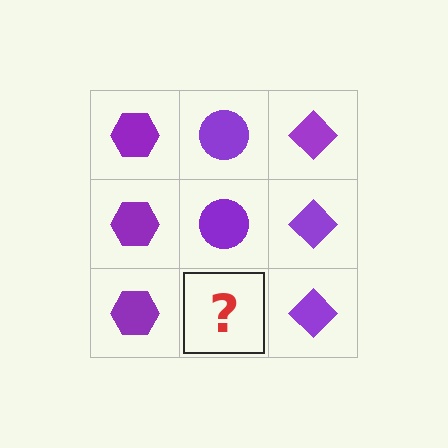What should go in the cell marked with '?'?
The missing cell should contain a purple circle.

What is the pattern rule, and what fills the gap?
The rule is that each column has a consistent shape. The gap should be filled with a purple circle.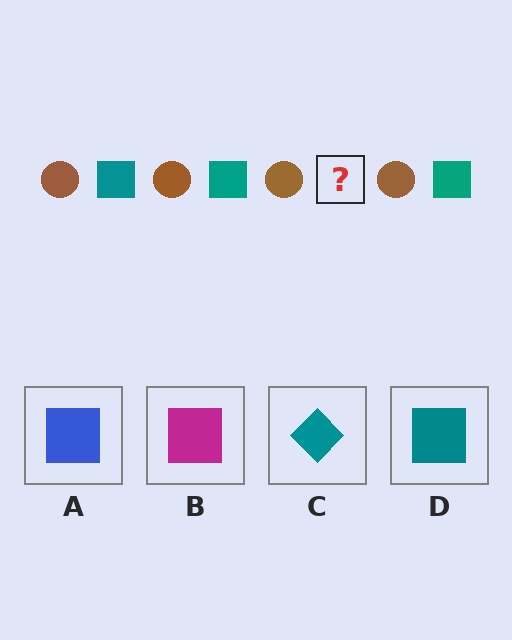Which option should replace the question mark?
Option D.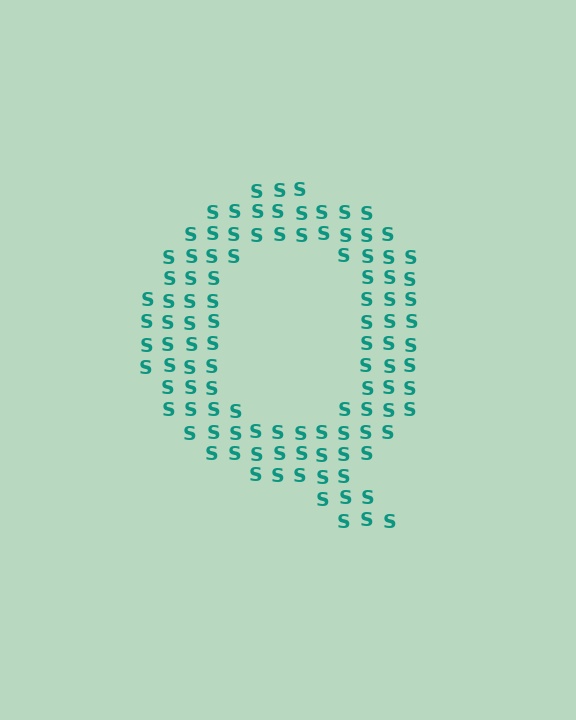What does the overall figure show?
The overall figure shows the letter Q.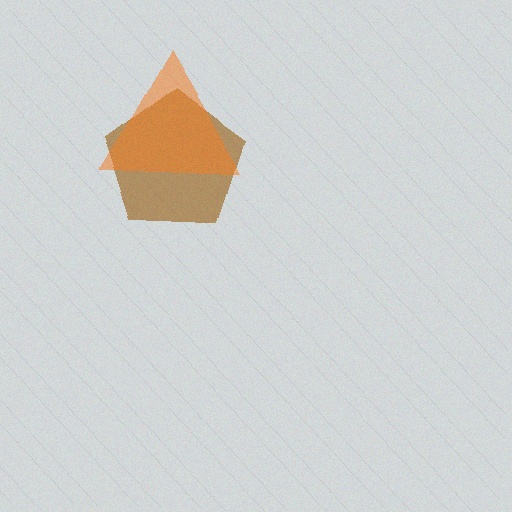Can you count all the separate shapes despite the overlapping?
Yes, there are 2 separate shapes.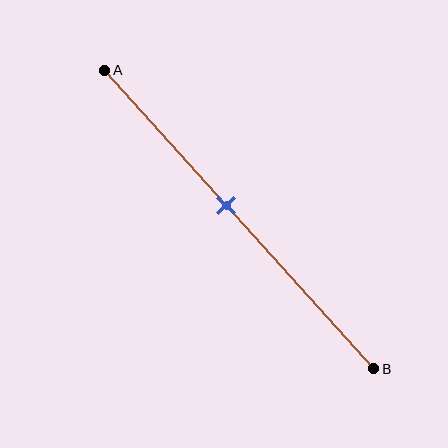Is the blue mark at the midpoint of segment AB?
No, the mark is at about 45% from A, not at the 50% midpoint.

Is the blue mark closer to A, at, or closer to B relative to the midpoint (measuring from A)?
The blue mark is closer to point A than the midpoint of segment AB.